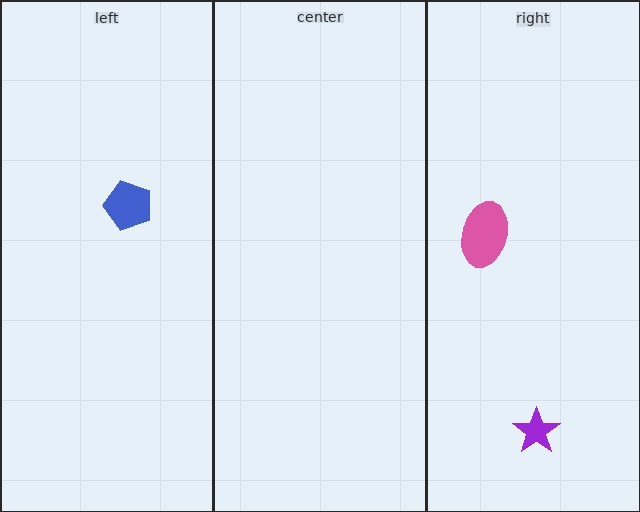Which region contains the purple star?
The right region.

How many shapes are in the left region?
1.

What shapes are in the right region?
The pink ellipse, the purple star.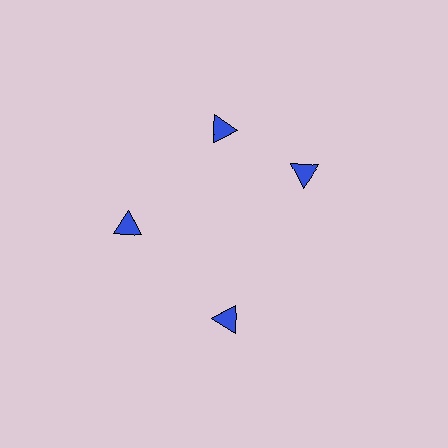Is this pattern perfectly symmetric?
No. The 4 blue triangles are arranged in a ring, but one element near the 3 o'clock position is rotated out of alignment along the ring, breaking the 4-fold rotational symmetry.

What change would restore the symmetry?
The symmetry would be restored by rotating it back into even spacing with its neighbors so that all 4 triangles sit at equal angles and equal distance from the center.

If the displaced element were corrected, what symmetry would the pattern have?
It would have 4-fold rotational symmetry — the pattern would map onto itself every 90 degrees.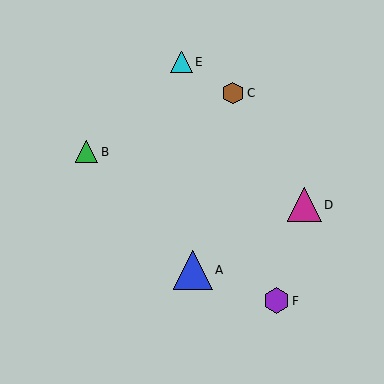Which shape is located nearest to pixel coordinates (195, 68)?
The cyan triangle (labeled E) at (182, 62) is nearest to that location.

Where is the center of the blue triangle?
The center of the blue triangle is at (193, 270).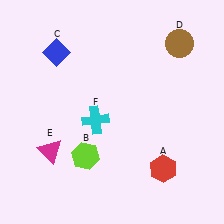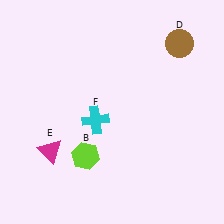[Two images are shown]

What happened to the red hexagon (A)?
The red hexagon (A) was removed in Image 2. It was in the bottom-right area of Image 1.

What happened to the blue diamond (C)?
The blue diamond (C) was removed in Image 2. It was in the top-left area of Image 1.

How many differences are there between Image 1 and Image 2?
There are 2 differences between the two images.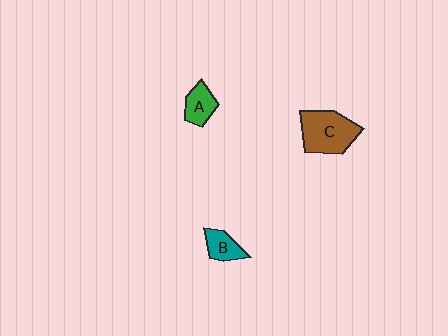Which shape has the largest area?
Shape C (brown).